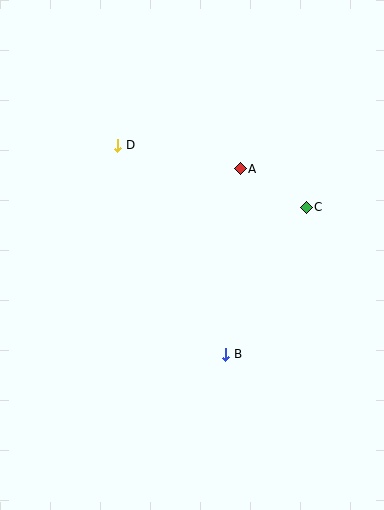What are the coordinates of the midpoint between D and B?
The midpoint between D and B is at (172, 250).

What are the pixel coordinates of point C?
Point C is at (306, 207).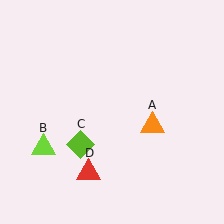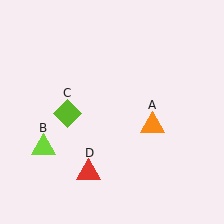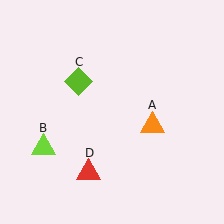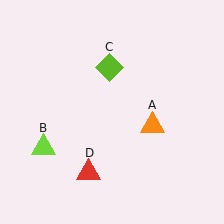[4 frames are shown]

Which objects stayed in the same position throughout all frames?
Orange triangle (object A) and lime triangle (object B) and red triangle (object D) remained stationary.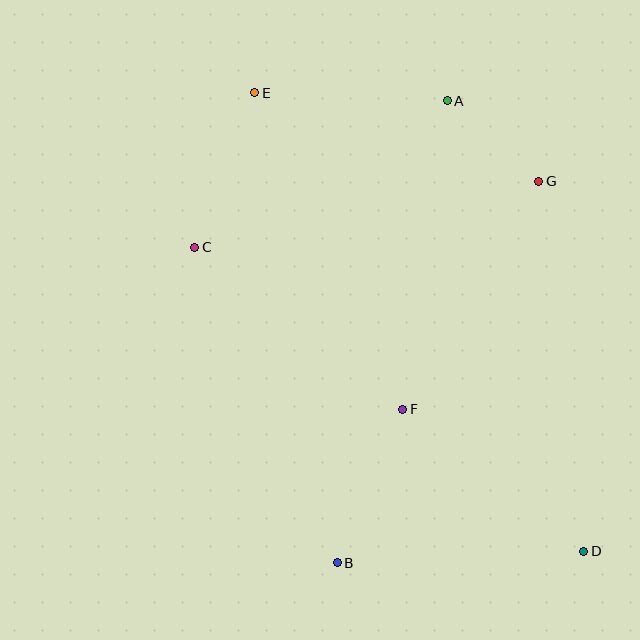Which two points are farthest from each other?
Points D and E are farthest from each other.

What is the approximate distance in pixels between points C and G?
The distance between C and G is approximately 350 pixels.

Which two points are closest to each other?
Points A and G are closest to each other.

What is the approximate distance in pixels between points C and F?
The distance between C and F is approximately 264 pixels.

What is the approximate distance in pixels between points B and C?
The distance between B and C is approximately 346 pixels.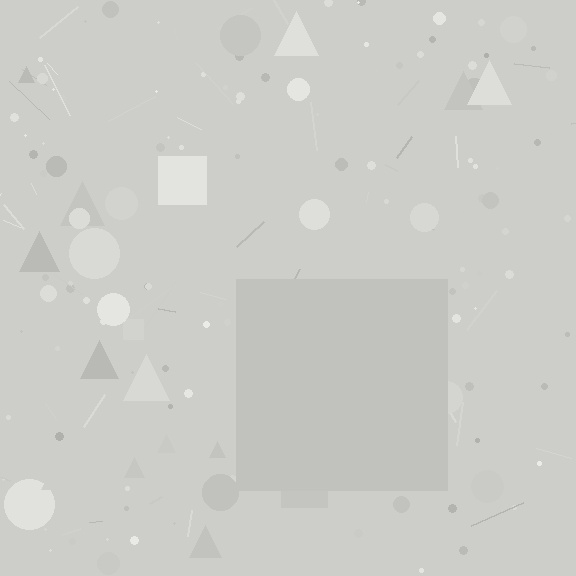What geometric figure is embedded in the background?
A square is embedded in the background.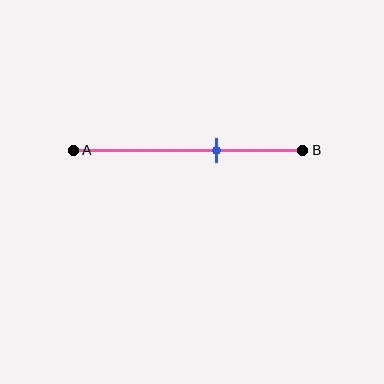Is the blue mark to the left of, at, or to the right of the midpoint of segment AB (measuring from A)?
The blue mark is to the right of the midpoint of segment AB.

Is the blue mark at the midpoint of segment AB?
No, the mark is at about 65% from A, not at the 50% midpoint.